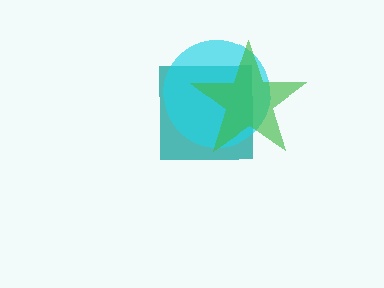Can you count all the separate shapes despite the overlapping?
Yes, there are 3 separate shapes.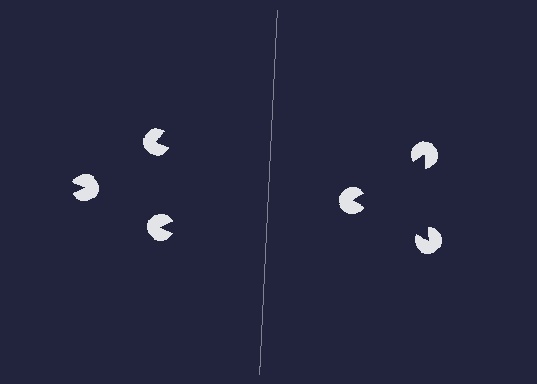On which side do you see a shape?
An illusory triangle appears on the right side. On the left side the wedge cuts are rotated, so no coherent shape forms.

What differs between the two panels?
The pac-man discs are positioned identically on both sides; only the wedge orientations differ. On the right they align to a triangle; on the left they are misaligned.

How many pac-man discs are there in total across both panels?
6 — 3 on each side.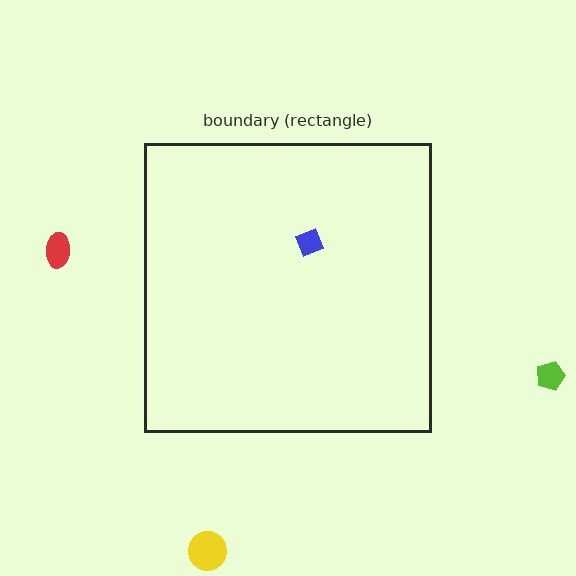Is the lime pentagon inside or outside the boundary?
Outside.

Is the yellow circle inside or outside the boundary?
Outside.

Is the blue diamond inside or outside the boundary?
Inside.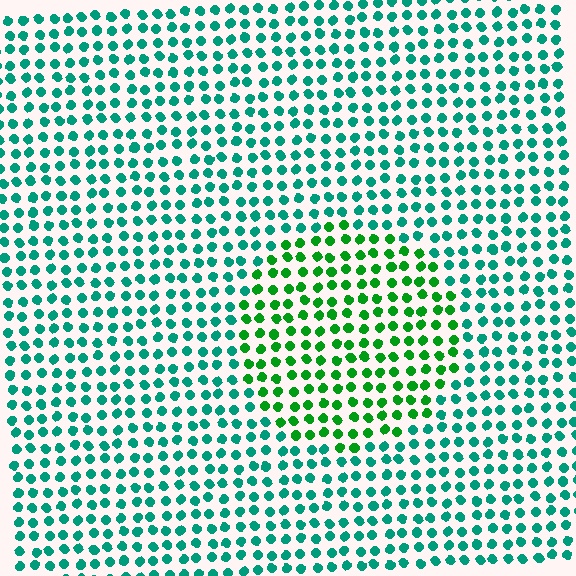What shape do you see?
I see a circle.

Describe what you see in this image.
The image is filled with small teal elements in a uniform arrangement. A circle-shaped region is visible where the elements are tinted to a slightly different hue, forming a subtle color boundary.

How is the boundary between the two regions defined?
The boundary is defined purely by a slight shift in hue (about 40 degrees). Spacing, size, and orientation are identical on both sides.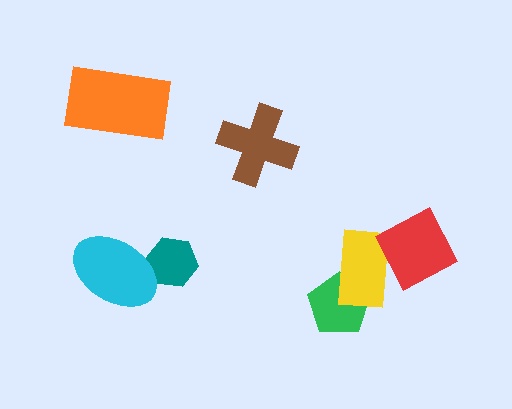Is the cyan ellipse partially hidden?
No, no other shape covers it.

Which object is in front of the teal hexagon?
The cyan ellipse is in front of the teal hexagon.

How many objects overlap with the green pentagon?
1 object overlaps with the green pentagon.